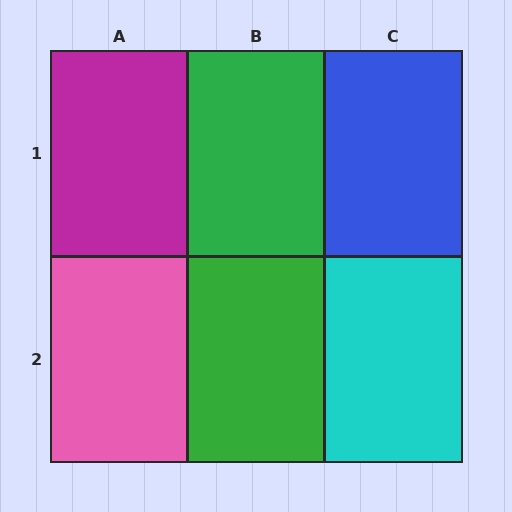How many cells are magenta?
1 cell is magenta.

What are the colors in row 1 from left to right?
Magenta, green, blue.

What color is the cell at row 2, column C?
Cyan.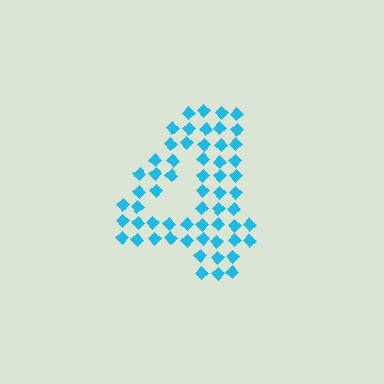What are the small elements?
The small elements are diamonds.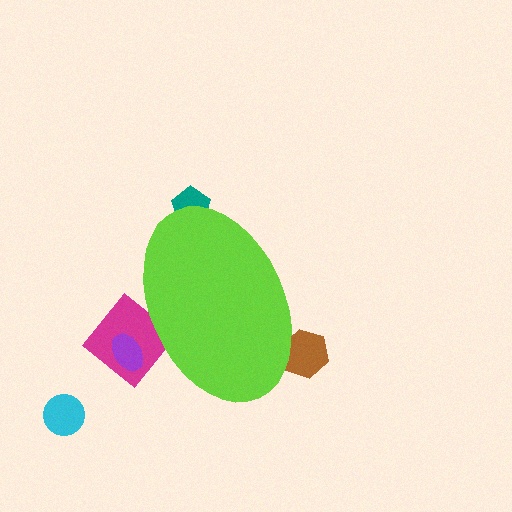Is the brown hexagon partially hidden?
Yes, the brown hexagon is partially hidden behind the lime ellipse.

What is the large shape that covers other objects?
A lime ellipse.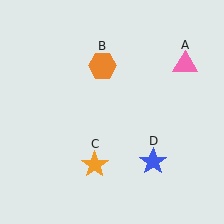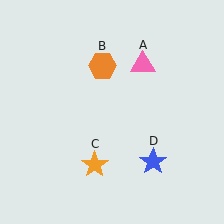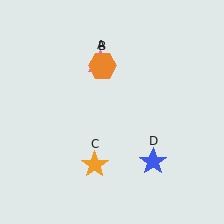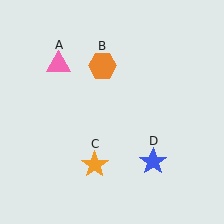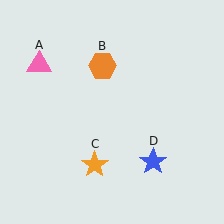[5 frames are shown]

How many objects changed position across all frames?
1 object changed position: pink triangle (object A).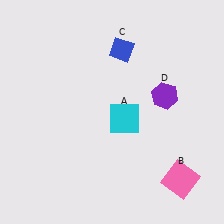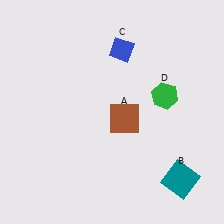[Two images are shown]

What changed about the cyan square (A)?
In Image 1, A is cyan. In Image 2, it changed to brown.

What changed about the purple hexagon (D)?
In Image 1, D is purple. In Image 2, it changed to green.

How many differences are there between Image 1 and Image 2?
There are 3 differences between the two images.